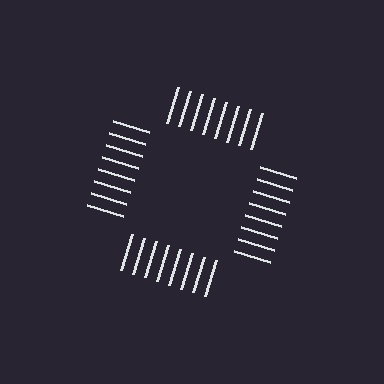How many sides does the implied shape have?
4 sides — the line-ends trace a square.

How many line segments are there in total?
32 — 8 along each of the 4 edges.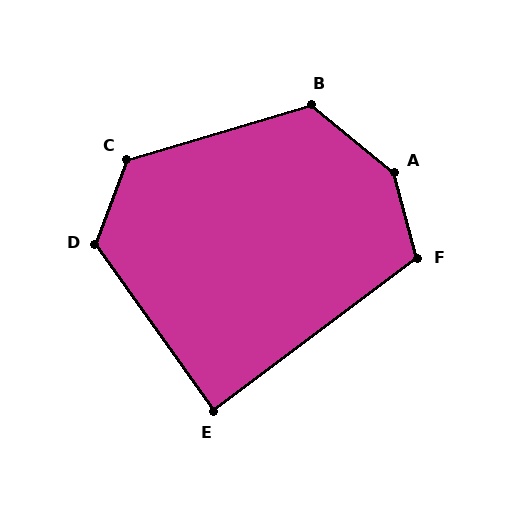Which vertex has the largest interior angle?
A, at approximately 145 degrees.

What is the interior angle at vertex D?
Approximately 124 degrees (obtuse).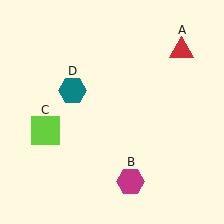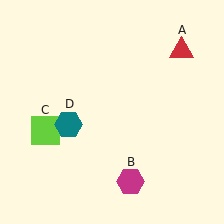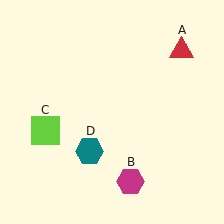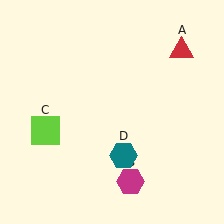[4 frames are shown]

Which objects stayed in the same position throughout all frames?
Red triangle (object A) and magenta hexagon (object B) and lime square (object C) remained stationary.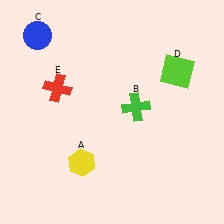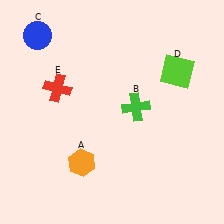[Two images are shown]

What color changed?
The hexagon (A) changed from yellow in Image 1 to orange in Image 2.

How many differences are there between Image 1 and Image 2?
There is 1 difference between the two images.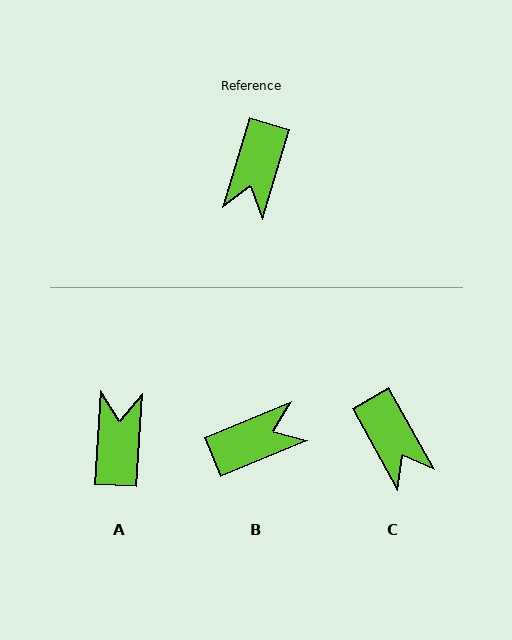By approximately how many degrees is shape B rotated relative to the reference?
Approximately 129 degrees counter-clockwise.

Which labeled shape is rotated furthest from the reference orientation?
A, about 167 degrees away.